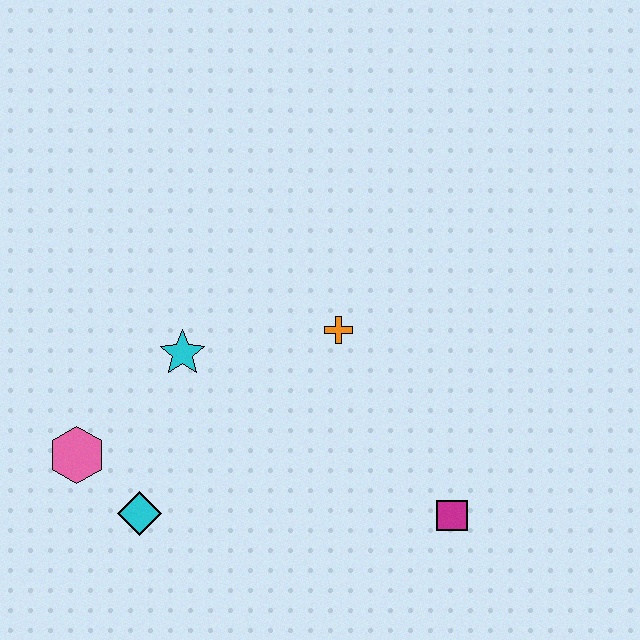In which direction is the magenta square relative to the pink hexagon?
The magenta square is to the right of the pink hexagon.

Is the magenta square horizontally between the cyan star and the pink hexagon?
No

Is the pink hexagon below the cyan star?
Yes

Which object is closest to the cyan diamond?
The pink hexagon is closest to the cyan diamond.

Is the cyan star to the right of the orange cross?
No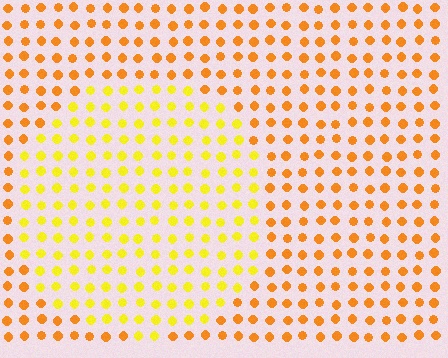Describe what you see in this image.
The image is filled with small orange elements in a uniform arrangement. A circle-shaped region is visible where the elements are tinted to a slightly different hue, forming a subtle color boundary.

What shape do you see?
I see a circle.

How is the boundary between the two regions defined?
The boundary is defined purely by a slight shift in hue (about 29 degrees). Spacing, size, and orientation are identical on both sides.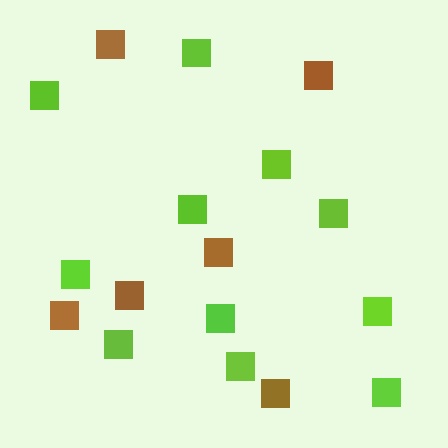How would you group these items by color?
There are 2 groups: one group of lime squares (11) and one group of brown squares (6).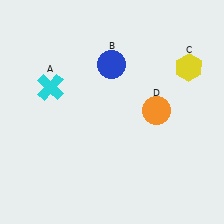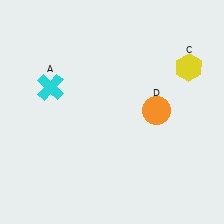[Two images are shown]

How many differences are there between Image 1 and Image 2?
There is 1 difference between the two images.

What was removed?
The blue circle (B) was removed in Image 2.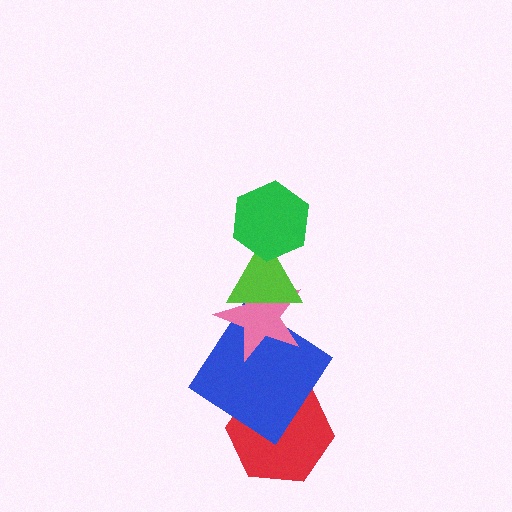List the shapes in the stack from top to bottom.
From top to bottom: the green hexagon, the lime triangle, the pink star, the blue diamond, the red hexagon.